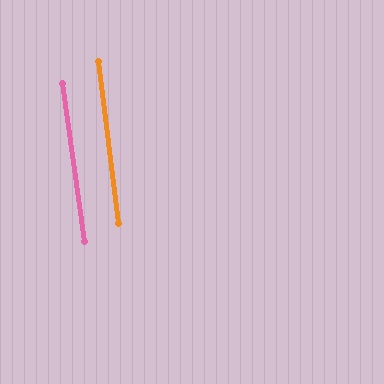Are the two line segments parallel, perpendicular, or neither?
Parallel — their directions differ by only 0.6°.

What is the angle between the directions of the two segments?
Approximately 1 degree.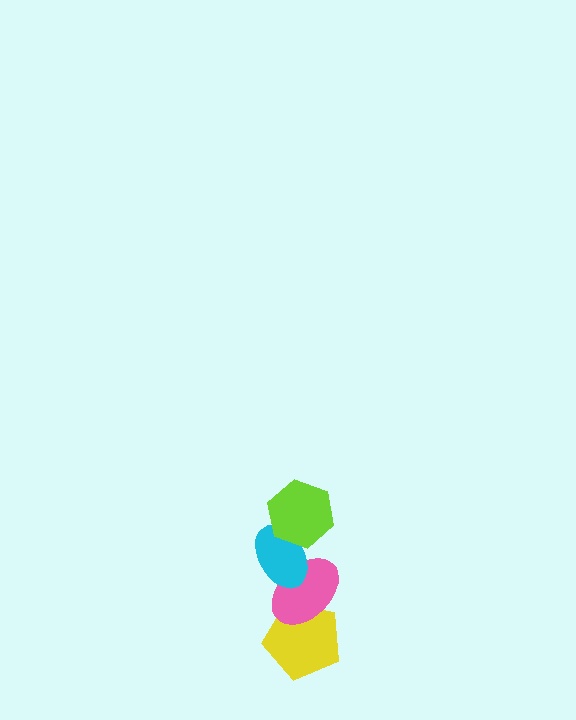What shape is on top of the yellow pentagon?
The pink ellipse is on top of the yellow pentagon.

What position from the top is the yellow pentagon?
The yellow pentagon is 4th from the top.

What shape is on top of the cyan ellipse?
The lime hexagon is on top of the cyan ellipse.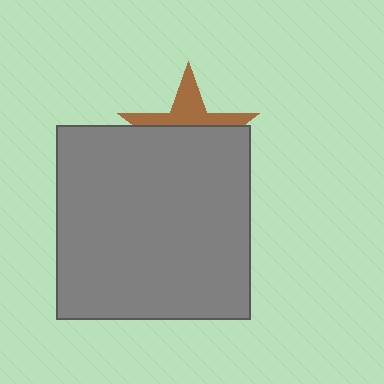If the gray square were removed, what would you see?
You would see the complete brown star.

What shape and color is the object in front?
The object in front is a gray square.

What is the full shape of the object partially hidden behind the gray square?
The partially hidden object is a brown star.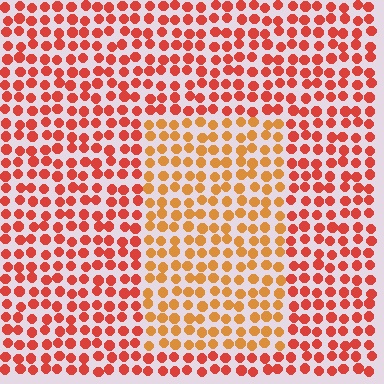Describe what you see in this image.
The image is filled with small red elements in a uniform arrangement. A rectangle-shaped region is visible where the elements are tinted to a slightly different hue, forming a subtle color boundary.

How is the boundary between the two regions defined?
The boundary is defined purely by a slight shift in hue (about 29 degrees). Spacing, size, and orientation are identical on both sides.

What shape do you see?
I see a rectangle.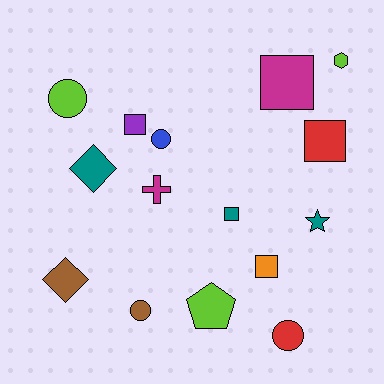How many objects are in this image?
There are 15 objects.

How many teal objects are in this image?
There are 3 teal objects.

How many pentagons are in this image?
There is 1 pentagon.